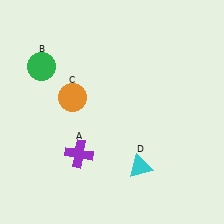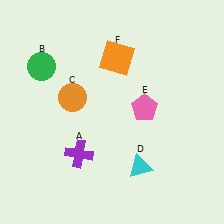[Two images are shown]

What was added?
A pink pentagon (E), an orange square (F) were added in Image 2.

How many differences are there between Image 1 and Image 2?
There are 2 differences between the two images.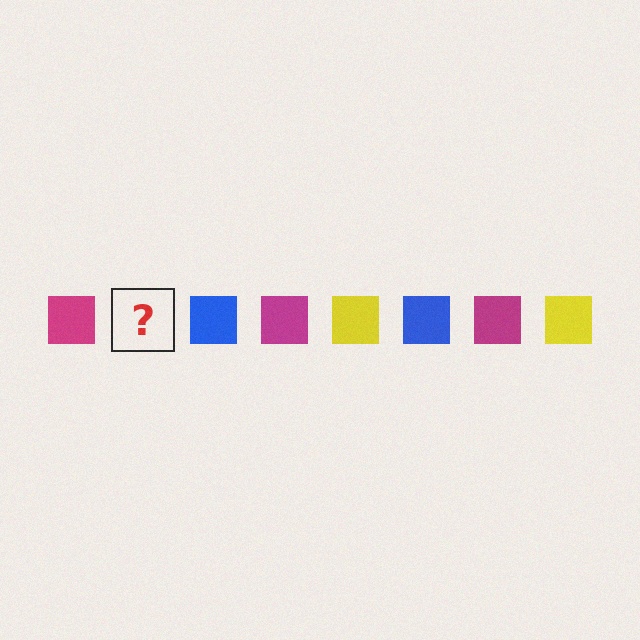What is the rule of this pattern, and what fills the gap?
The rule is that the pattern cycles through magenta, yellow, blue squares. The gap should be filled with a yellow square.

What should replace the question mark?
The question mark should be replaced with a yellow square.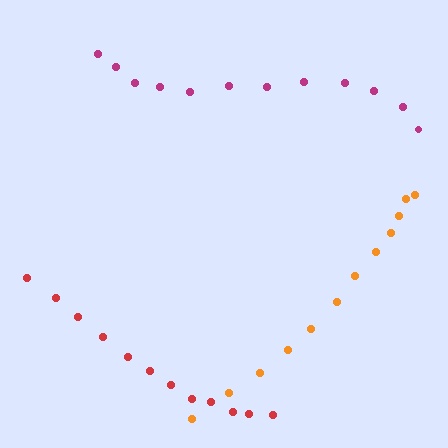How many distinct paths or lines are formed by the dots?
There are 3 distinct paths.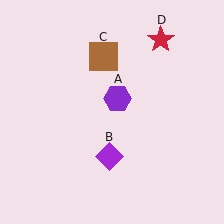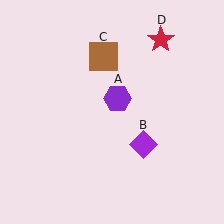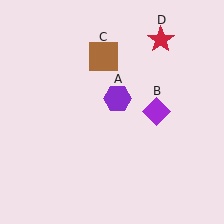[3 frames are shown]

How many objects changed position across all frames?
1 object changed position: purple diamond (object B).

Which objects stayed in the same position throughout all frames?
Purple hexagon (object A) and brown square (object C) and red star (object D) remained stationary.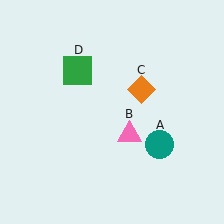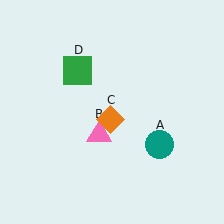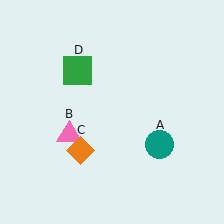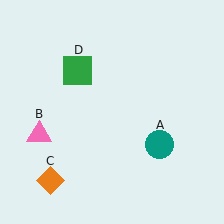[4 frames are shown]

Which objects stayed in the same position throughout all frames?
Teal circle (object A) and green square (object D) remained stationary.